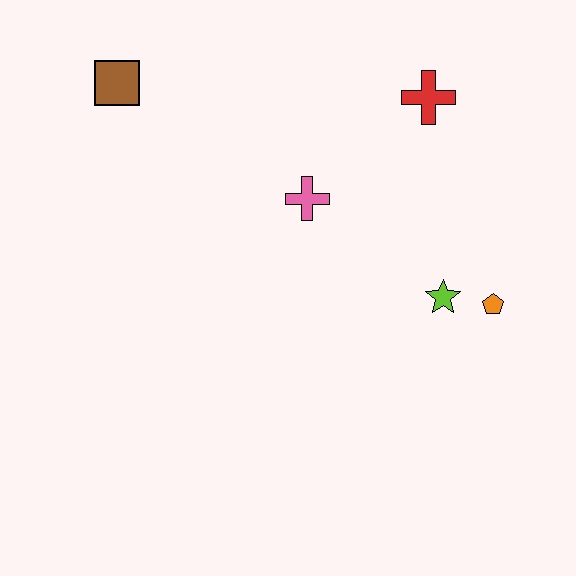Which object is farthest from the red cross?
The brown square is farthest from the red cross.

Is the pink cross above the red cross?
No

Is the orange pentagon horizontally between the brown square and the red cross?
No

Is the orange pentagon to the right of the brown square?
Yes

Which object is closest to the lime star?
The orange pentagon is closest to the lime star.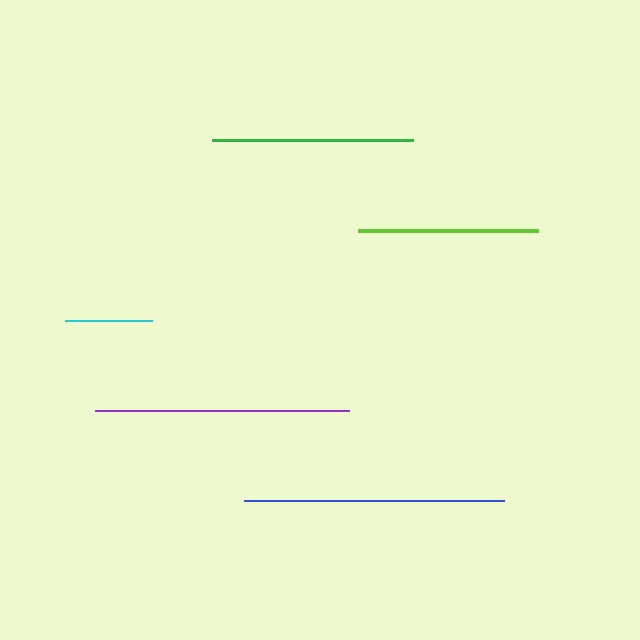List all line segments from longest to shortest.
From longest to shortest: blue, purple, green, lime, cyan.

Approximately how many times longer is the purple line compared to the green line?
The purple line is approximately 1.3 times the length of the green line.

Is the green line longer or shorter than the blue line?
The blue line is longer than the green line.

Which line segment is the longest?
The blue line is the longest at approximately 260 pixels.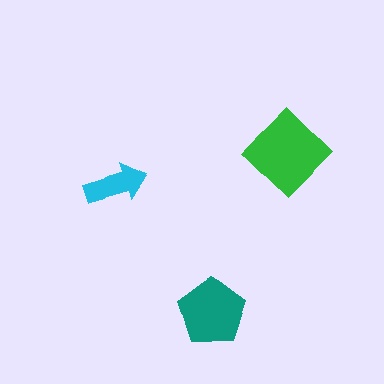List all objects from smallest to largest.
The cyan arrow, the teal pentagon, the green diamond.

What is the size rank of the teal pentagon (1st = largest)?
2nd.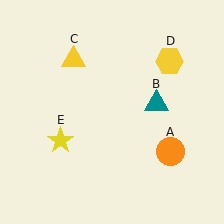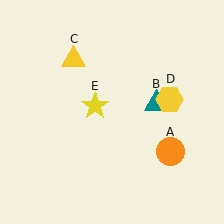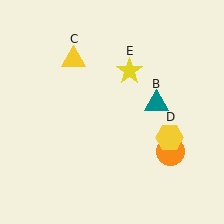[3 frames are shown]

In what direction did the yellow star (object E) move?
The yellow star (object E) moved up and to the right.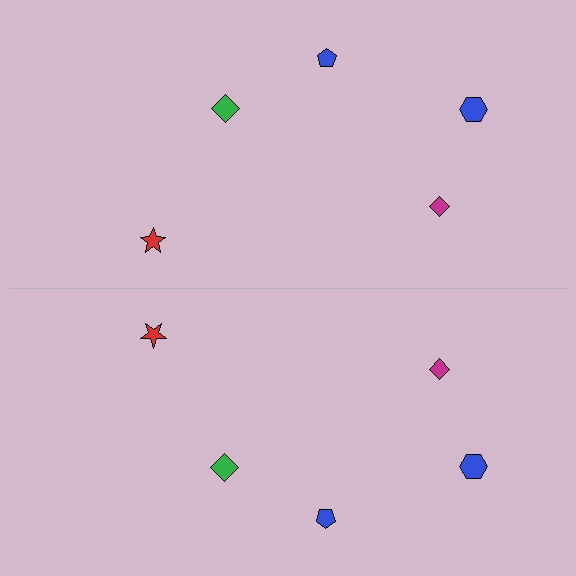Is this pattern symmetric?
Yes, this pattern has bilateral (reflection) symmetry.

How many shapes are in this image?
There are 10 shapes in this image.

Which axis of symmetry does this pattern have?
The pattern has a horizontal axis of symmetry running through the center of the image.